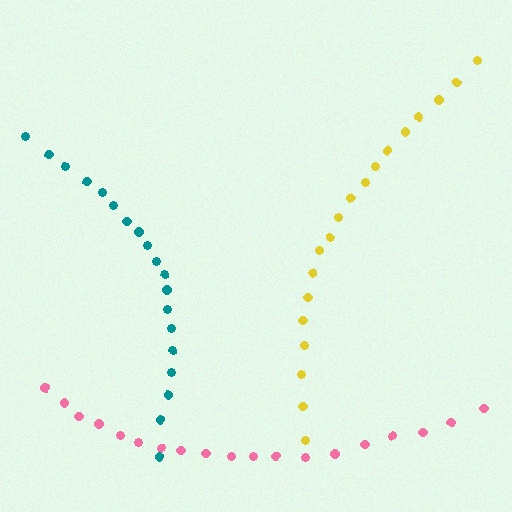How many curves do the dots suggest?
There are 3 distinct paths.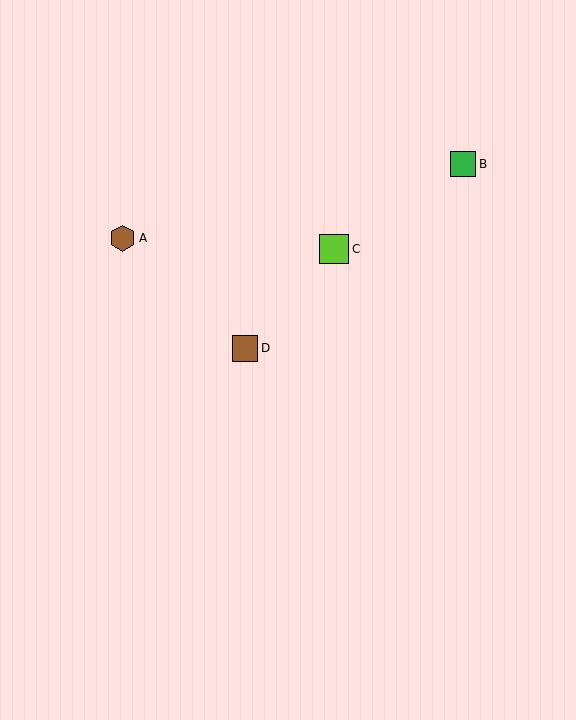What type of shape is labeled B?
Shape B is a green square.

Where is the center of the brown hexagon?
The center of the brown hexagon is at (123, 238).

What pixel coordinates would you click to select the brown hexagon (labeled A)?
Click at (123, 238) to select the brown hexagon A.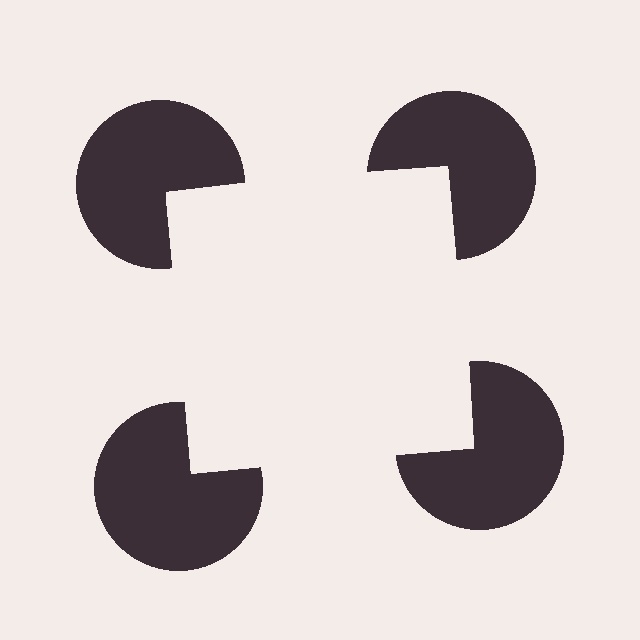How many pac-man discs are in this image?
There are 4 — one at each vertex of the illusory square.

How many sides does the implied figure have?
4 sides.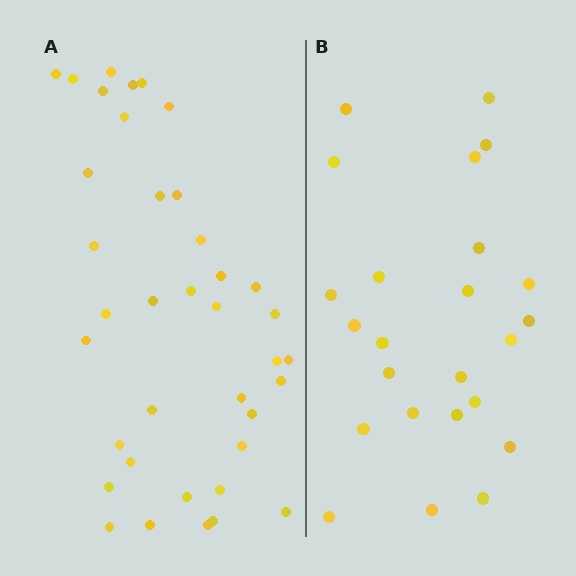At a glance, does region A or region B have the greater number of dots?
Region A (the left region) has more dots.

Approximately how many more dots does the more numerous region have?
Region A has approximately 15 more dots than region B.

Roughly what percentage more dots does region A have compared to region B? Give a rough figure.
About 60% more.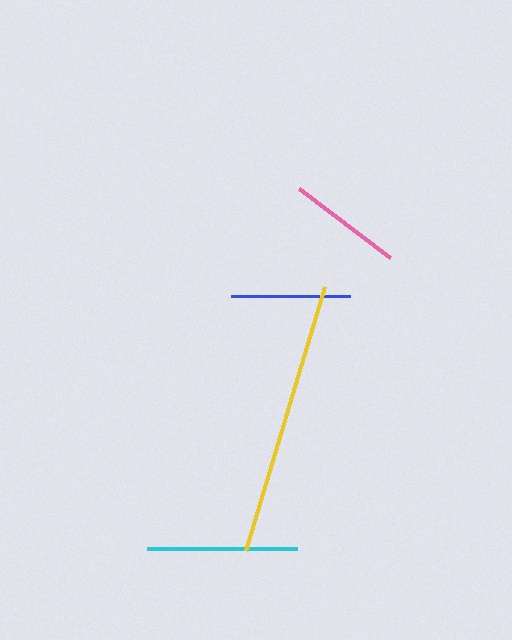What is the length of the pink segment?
The pink segment is approximately 114 pixels long.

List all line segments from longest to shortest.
From longest to shortest: yellow, cyan, blue, pink.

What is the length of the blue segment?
The blue segment is approximately 119 pixels long.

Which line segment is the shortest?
The pink line is the shortest at approximately 114 pixels.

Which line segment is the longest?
The yellow line is the longest at approximately 275 pixels.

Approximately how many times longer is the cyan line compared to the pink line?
The cyan line is approximately 1.3 times the length of the pink line.